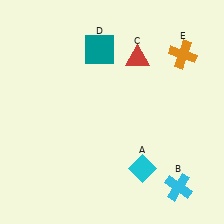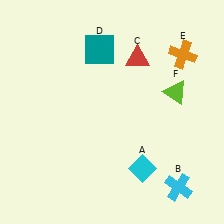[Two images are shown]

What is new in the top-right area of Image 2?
A lime triangle (F) was added in the top-right area of Image 2.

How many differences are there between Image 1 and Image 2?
There is 1 difference between the two images.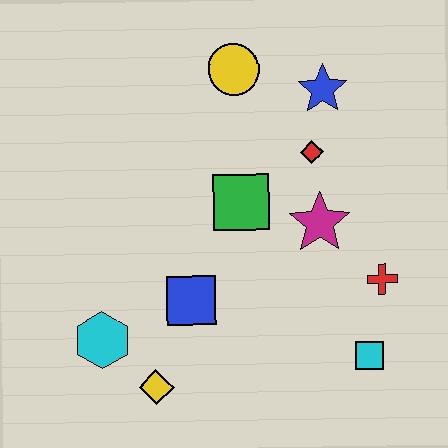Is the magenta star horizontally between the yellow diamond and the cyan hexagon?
No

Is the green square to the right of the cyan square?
No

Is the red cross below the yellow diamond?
No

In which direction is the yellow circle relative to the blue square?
The yellow circle is above the blue square.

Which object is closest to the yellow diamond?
The cyan hexagon is closest to the yellow diamond.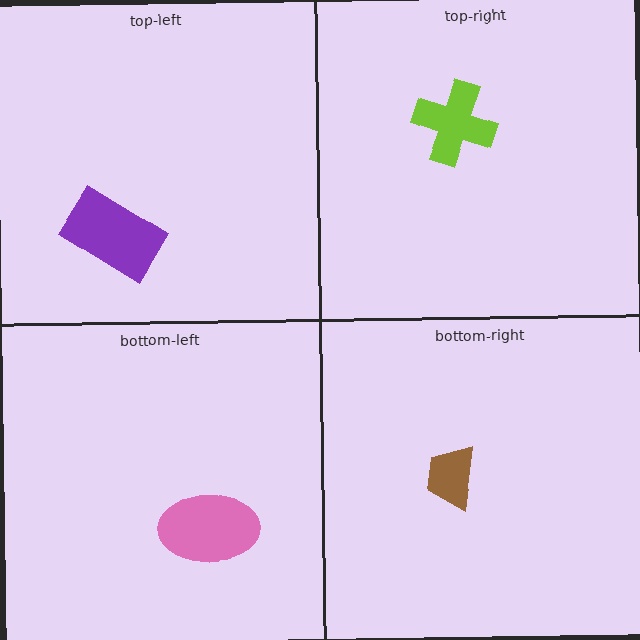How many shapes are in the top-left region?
1.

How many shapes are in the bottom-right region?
1.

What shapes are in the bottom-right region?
The brown trapezoid.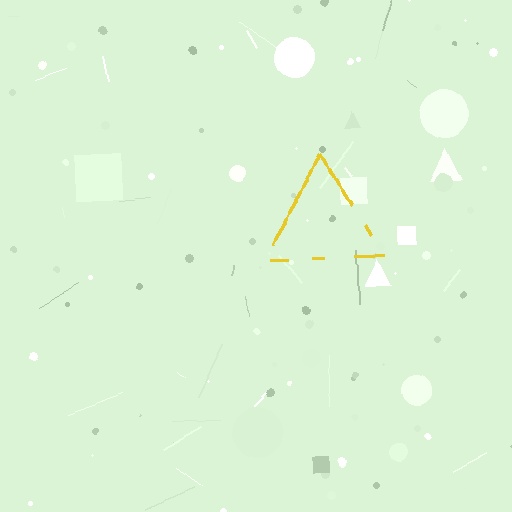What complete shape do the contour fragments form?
The contour fragments form a triangle.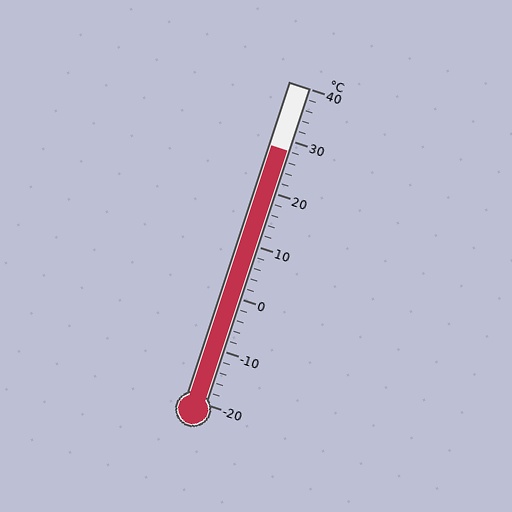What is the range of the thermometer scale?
The thermometer scale ranges from -20°C to 40°C.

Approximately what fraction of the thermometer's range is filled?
The thermometer is filled to approximately 80% of its range.